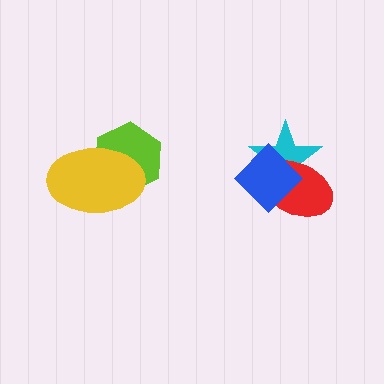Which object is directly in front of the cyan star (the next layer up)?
The red ellipse is directly in front of the cyan star.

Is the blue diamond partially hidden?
No, no other shape covers it.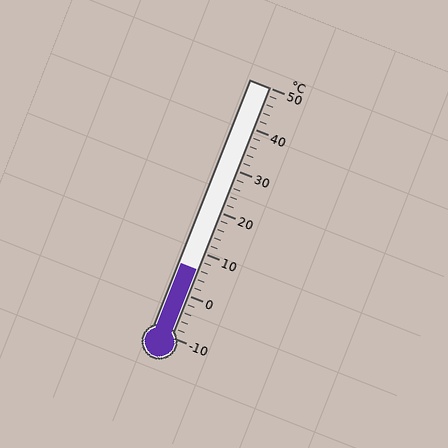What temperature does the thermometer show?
The thermometer shows approximately 6°C.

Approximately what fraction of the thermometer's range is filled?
The thermometer is filled to approximately 25% of its range.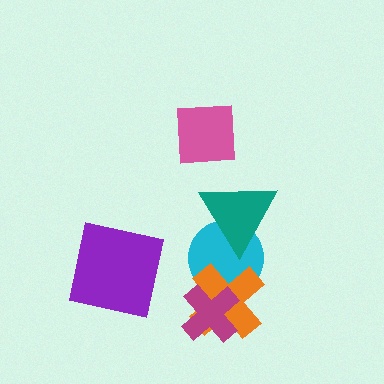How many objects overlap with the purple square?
0 objects overlap with the purple square.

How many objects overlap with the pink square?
0 objects overlap with the pink square.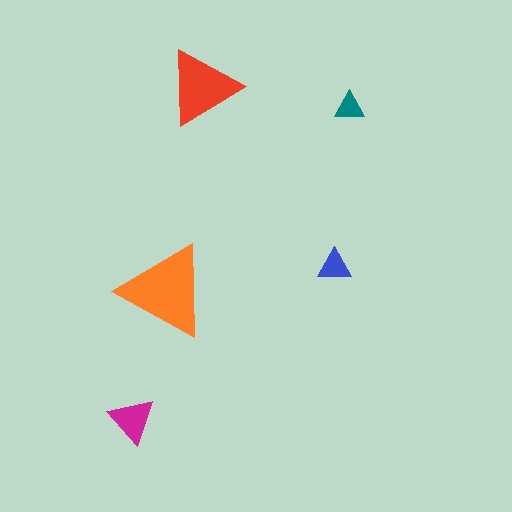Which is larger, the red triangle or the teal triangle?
The red one.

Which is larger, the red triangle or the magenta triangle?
The red one.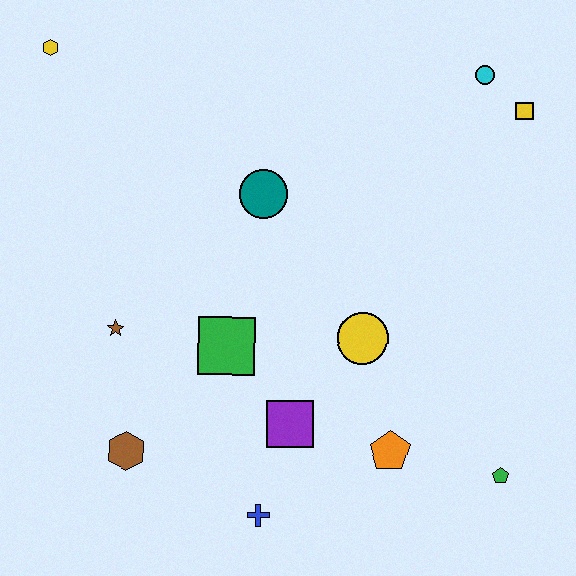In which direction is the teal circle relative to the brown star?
The teal circle is to the right of the brown star.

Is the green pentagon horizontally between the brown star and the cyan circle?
No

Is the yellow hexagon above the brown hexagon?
Yes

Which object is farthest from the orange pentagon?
The yellow hexagon is farthest from the orange pentagon.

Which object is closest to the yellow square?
The cyan circle is closest to the yellow square.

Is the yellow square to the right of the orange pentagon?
Yes